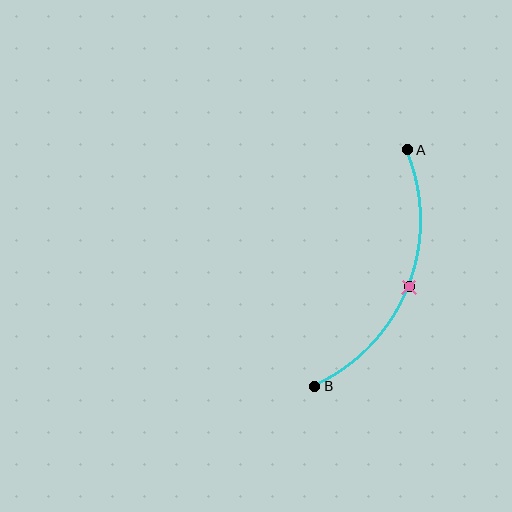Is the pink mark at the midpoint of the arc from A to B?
Yes. The pink mark lies on the arc at equal arc-length from both A and B — it is the arc midpoint.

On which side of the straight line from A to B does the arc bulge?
The arc bulges to the right of the straight line connecting A and B.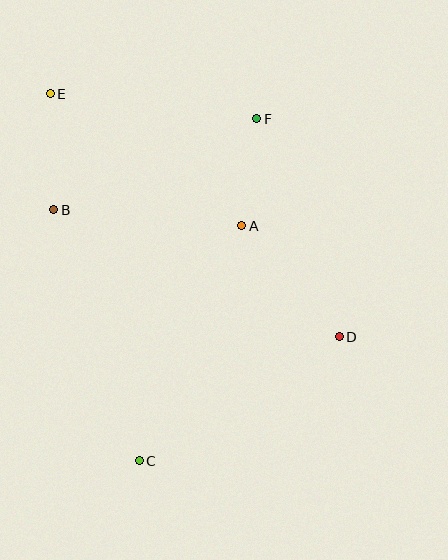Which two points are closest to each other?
Points A and F are closest to each other.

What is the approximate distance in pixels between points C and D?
The distance between C and D is approximately 235 pixels.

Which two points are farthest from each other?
Points C and E are farthest from each other.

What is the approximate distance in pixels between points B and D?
The distance between B and D is approximately 313 pixels.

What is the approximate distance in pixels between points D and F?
The distance between D and F is approximately 233 pixels.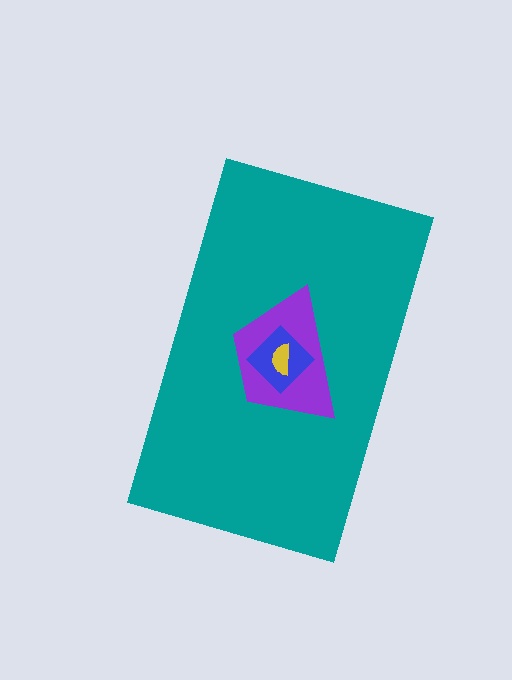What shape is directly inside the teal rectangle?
The purple trapezoid.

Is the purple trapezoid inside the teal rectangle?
Yes.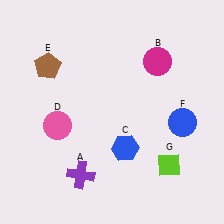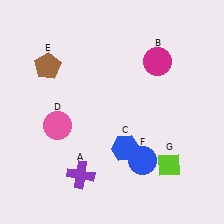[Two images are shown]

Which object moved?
The blue circle (F) moved left.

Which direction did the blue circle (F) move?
The blue circle (F) moved left.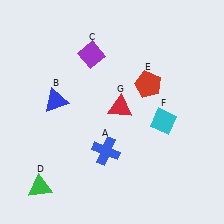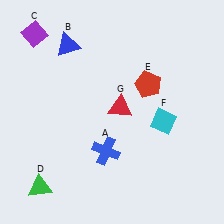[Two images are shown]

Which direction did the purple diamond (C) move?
The purple diamond (C) moved left.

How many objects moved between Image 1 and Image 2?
2 objects moved between the two images.